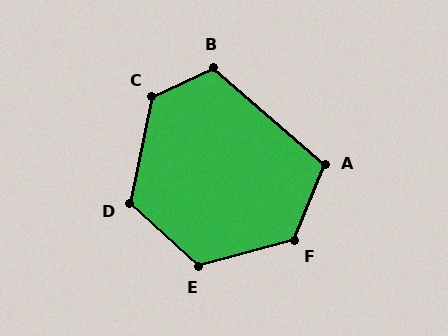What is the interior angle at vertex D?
Approximately 120 degrees (obtuse).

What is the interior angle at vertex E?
Approximately 123 degrees (obtuse).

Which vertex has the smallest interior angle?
A, at approximately 109 degrees.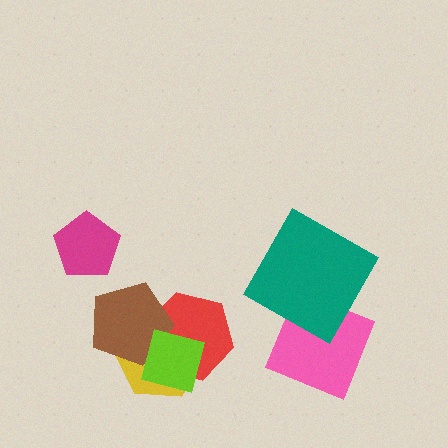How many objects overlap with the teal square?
1 object overlaps with the teal square.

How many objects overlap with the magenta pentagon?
0 objects overlap with the magenta pentagon.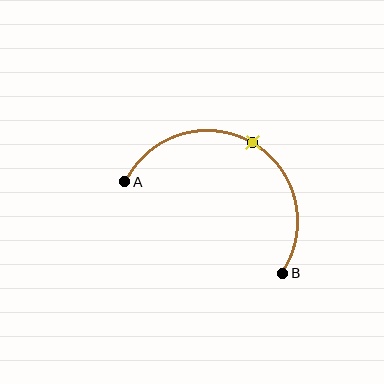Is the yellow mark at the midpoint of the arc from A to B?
Yes. The yellow mark lies on the arc at equal arc-length from both A and B — it is the arc midpoint.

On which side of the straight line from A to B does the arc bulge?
The arc bulges above the straight line connecting A and B.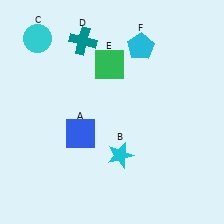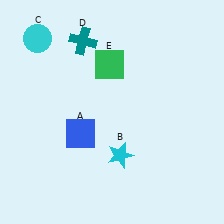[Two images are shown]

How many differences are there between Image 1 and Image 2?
There is 1 difference between the two images.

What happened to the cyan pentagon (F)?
The cyan pentagon (F) was removed in Image 2. It was in the top-right area of Image 1.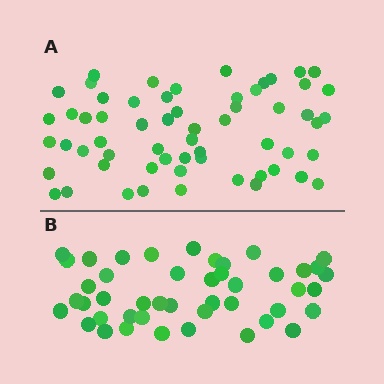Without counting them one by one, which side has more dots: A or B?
Region A (the top region) has more dots.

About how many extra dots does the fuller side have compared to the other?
Region A has approximately 15 more dots than region B.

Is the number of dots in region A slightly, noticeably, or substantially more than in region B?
Region A has noticeably more, but not dramatically so. The ratio is roughly 1.3 to 1.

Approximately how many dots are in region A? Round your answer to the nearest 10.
About 60 dots.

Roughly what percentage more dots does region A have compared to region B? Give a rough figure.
About 35% more.